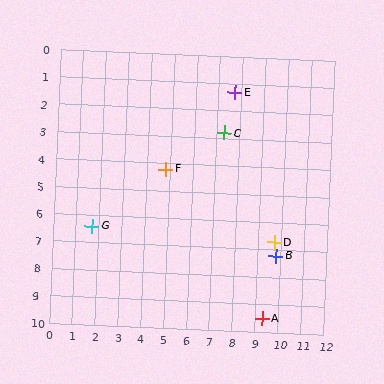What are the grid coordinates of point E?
Point E is at approximately (7.7, 1.3).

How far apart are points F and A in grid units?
Points F and A are about 7.0 grid units apart.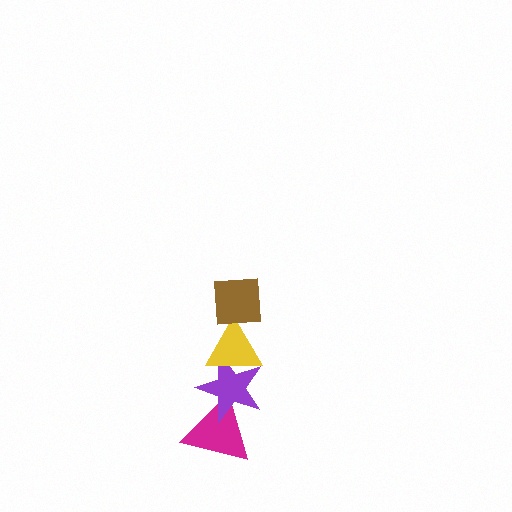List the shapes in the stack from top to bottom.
From top to bottom: the brown square, the yellow triangle, the purple star, the magenta triangle.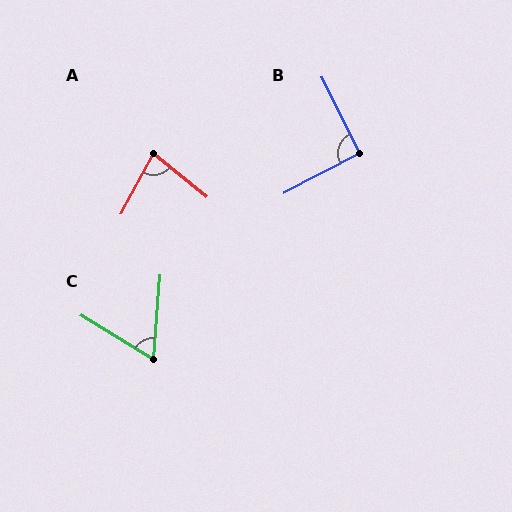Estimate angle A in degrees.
Approximately 79 degrees.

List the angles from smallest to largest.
C (63°), A (79°), B (91°).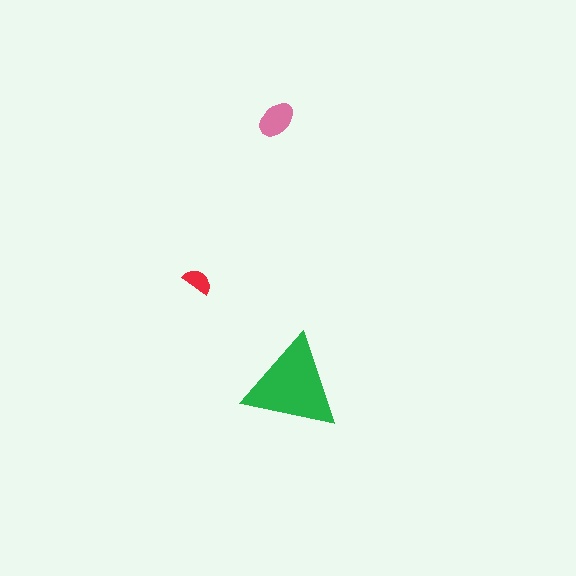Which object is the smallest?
The red semicircle.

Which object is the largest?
The green triangle.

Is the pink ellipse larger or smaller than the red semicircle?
Larger.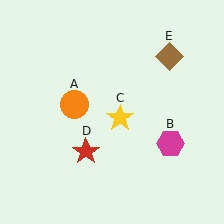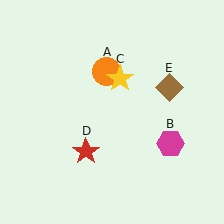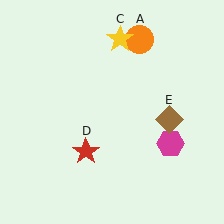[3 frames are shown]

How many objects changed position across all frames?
3 objects changed position: orange circle (object A), yellow star (object C), brown diamond (object E).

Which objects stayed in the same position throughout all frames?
Magenta hexagon (object B) and red star (object D) remained stationary.